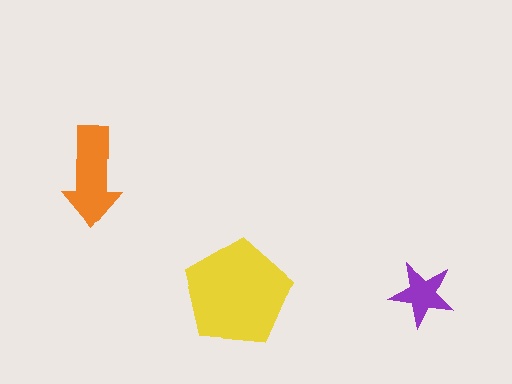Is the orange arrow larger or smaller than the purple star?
Larger.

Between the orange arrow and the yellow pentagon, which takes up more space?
The yellow pentagon.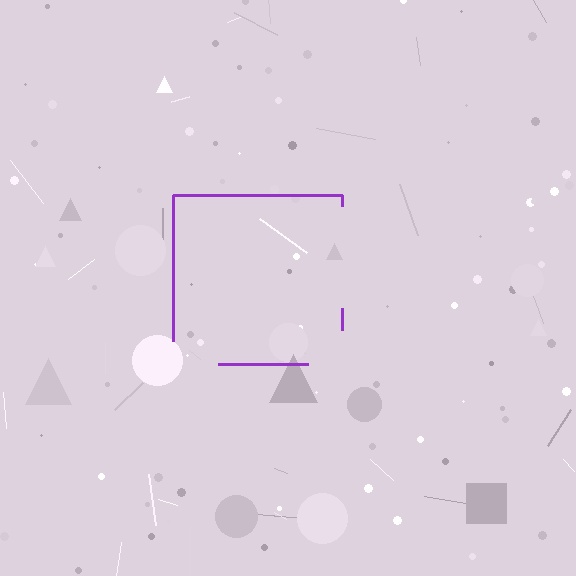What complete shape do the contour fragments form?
The contour fragments form a square.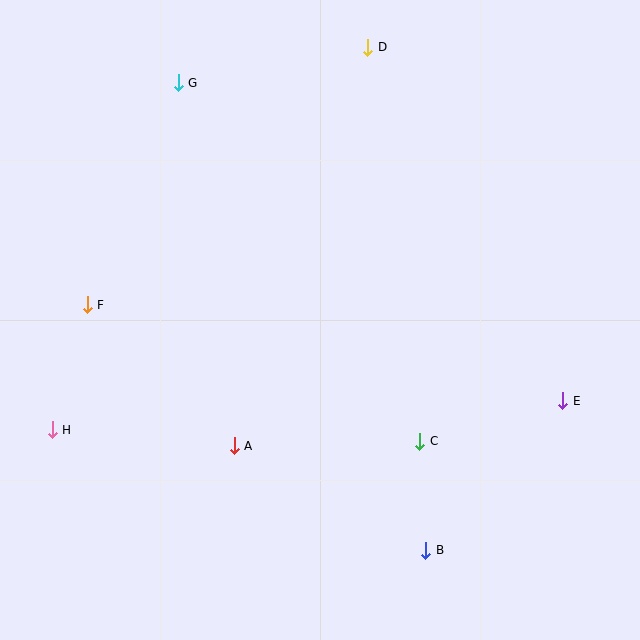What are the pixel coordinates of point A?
Point A is at (234, 446).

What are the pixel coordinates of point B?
Point B is at (426, 550).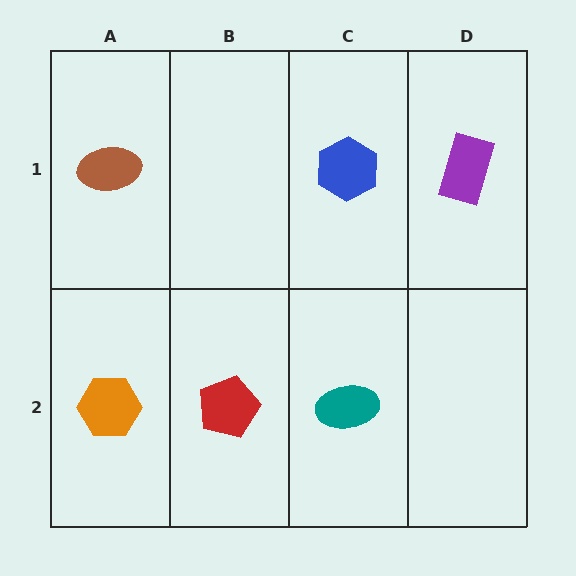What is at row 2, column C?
A teal ellipse.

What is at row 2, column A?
An orange hexagon.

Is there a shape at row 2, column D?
No, that cell is empty.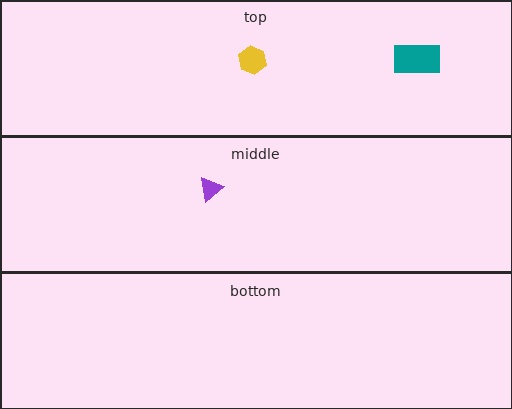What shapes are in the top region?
The teal rectangle, the yellow hexagon.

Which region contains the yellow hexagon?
The top region.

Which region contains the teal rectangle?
The top region.